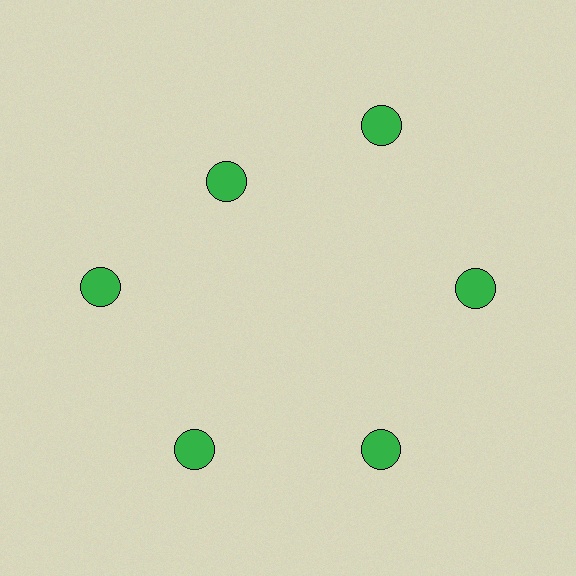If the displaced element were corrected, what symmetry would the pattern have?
It would have 6-fold rotational symmetry — the pattern would map onto itself every 60 degrees.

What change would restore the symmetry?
The symmetry would be restored by moving it outward, back onto the ring so that all 6 circles sit at equal angles and equal distance from the center.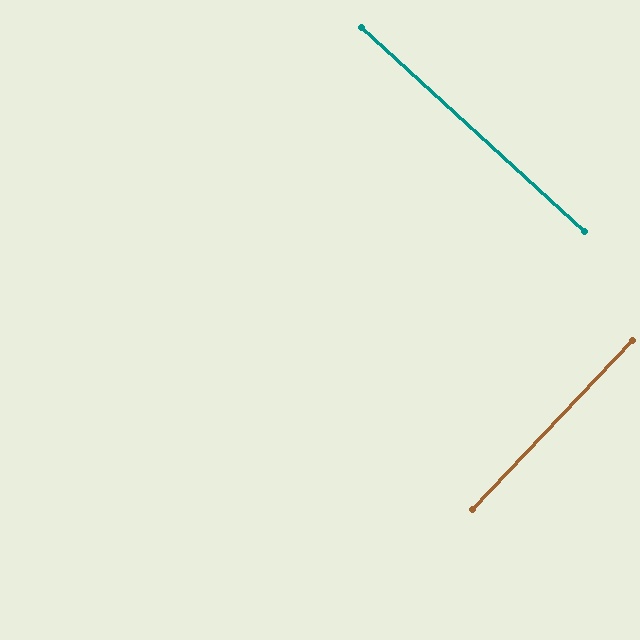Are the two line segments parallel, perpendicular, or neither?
Perpendicular — they meet at approximately 89°.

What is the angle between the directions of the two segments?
Approximately 89 degrees.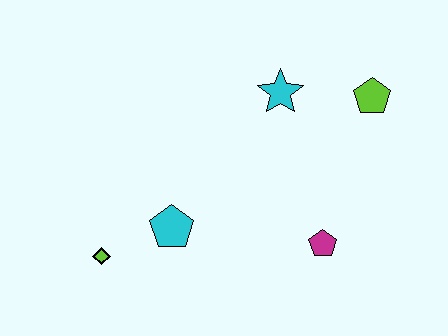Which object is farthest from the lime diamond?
The lime pentagon is farthest from the lime diamond.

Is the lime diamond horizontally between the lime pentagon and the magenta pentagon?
No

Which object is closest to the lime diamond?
The cyan pentagon is closest to the lime diamond.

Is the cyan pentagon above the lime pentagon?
No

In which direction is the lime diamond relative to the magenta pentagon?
The lime diamond is to the left of the magenta pentagon.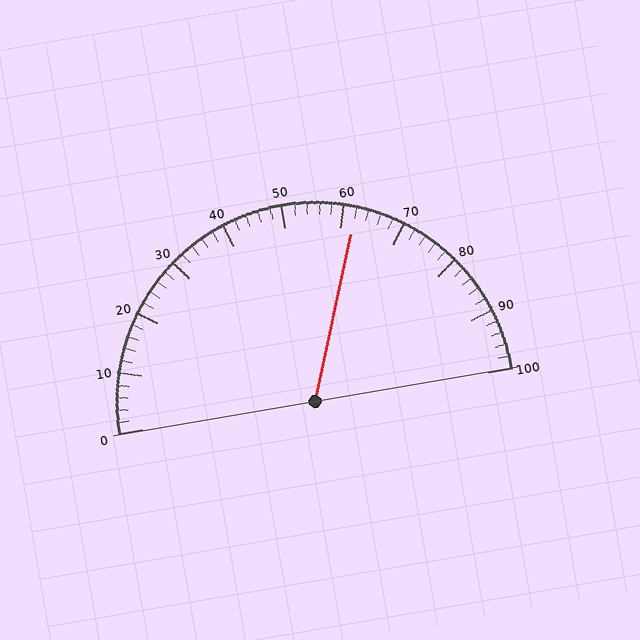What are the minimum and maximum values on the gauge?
The gauge ranges from 0 to 100.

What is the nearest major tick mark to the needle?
The nearest major tick mark is 60.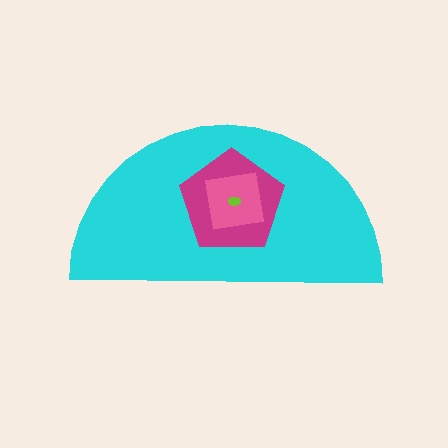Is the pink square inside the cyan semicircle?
Yes.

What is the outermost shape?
The cyan semicircle.